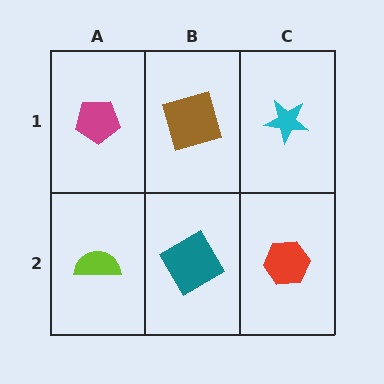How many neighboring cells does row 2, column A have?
2.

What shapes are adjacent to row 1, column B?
A teal diamond (row 2, column B), a magenta pentagon (row 1, column A), a cyan star (row 1, column C).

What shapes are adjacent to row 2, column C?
A cyan star (row 1, column C), a teal diamond (row 2, column B).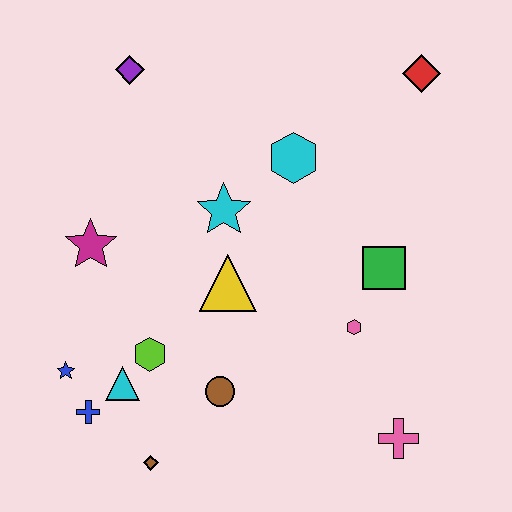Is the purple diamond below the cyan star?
No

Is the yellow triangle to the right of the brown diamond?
Yes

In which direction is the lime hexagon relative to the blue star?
The lime hexagon is to the right of the blue star.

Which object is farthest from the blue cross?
The red diamond is farthest from the blue cross.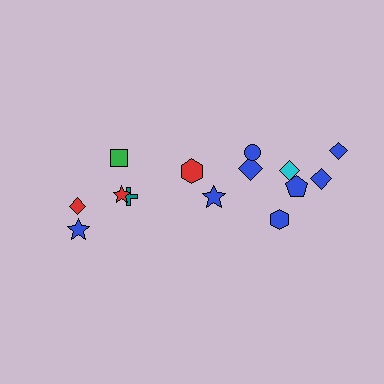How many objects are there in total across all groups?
There are 14 objects.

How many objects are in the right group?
There are 8 objects.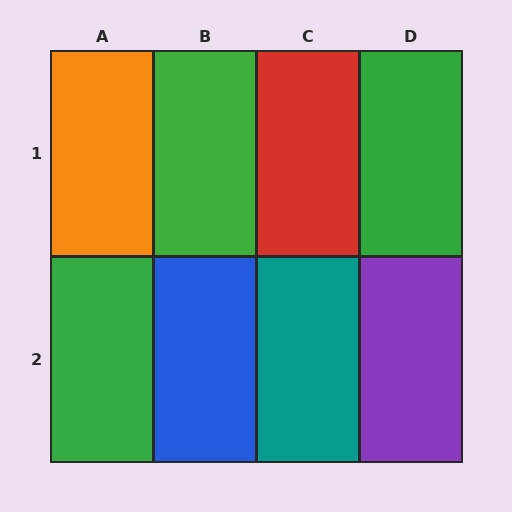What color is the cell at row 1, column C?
Red.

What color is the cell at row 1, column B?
Green.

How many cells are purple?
1 cell is purple.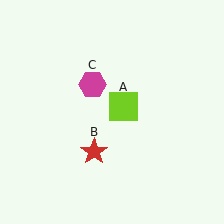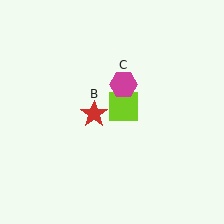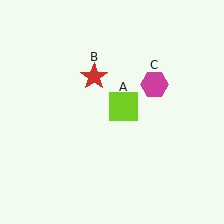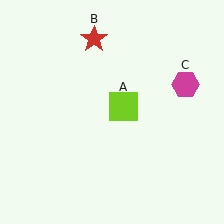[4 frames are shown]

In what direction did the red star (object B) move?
The red star (object B) moved up.